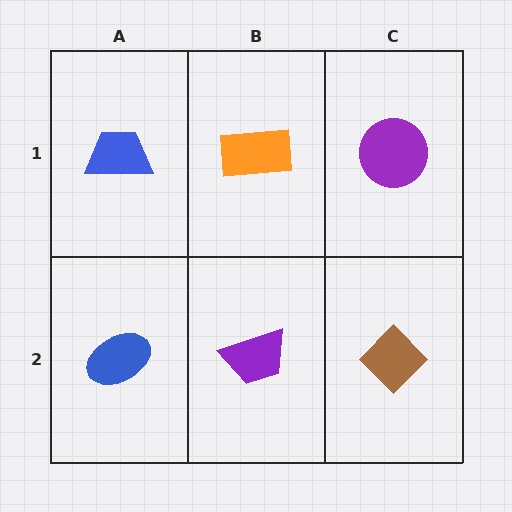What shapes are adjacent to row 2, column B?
An orange rectangle (row 1, column B), a blue ellipse (row 2, column A), a brown diamond (row 2, column C).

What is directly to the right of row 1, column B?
A purple circle.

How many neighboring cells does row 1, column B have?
3.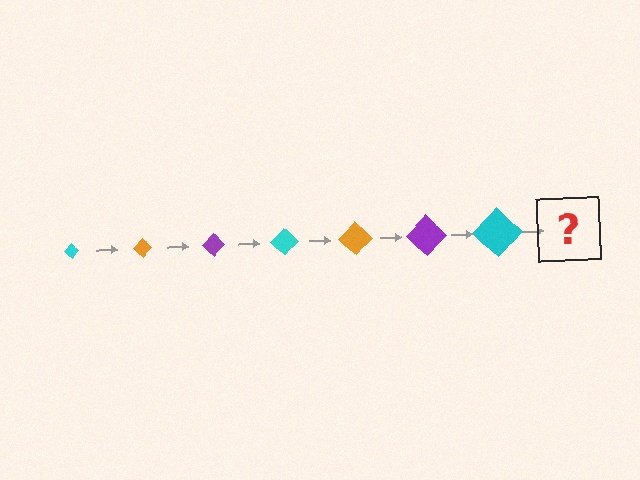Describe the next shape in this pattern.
It should be an orange diamond, larger than the previous one.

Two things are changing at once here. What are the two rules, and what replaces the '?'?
The two rules are that the diamond grows larger each step and the color cycles through cyan, orange, and purple. The '?' should be an orange diamond, larger than the previous one.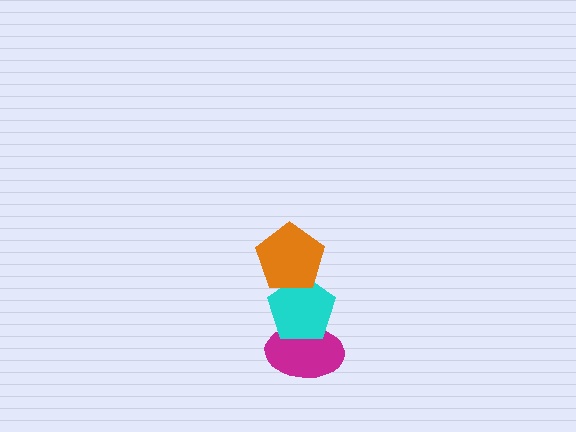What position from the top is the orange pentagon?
The orange pentagon is 1st from the top.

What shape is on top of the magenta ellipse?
The cyan pentagon is on top of the magenta ellipse.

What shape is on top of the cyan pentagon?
The orange pentagon is on top of the cyan pentagon.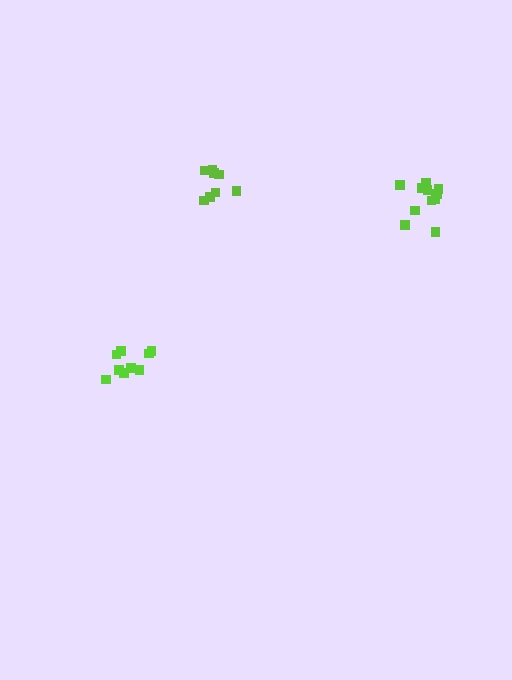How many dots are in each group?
Group 1: 9 dots, Group 2: 11 dots, Group 3: 9 dots (29 total).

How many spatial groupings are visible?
There are 3 spatial groupings.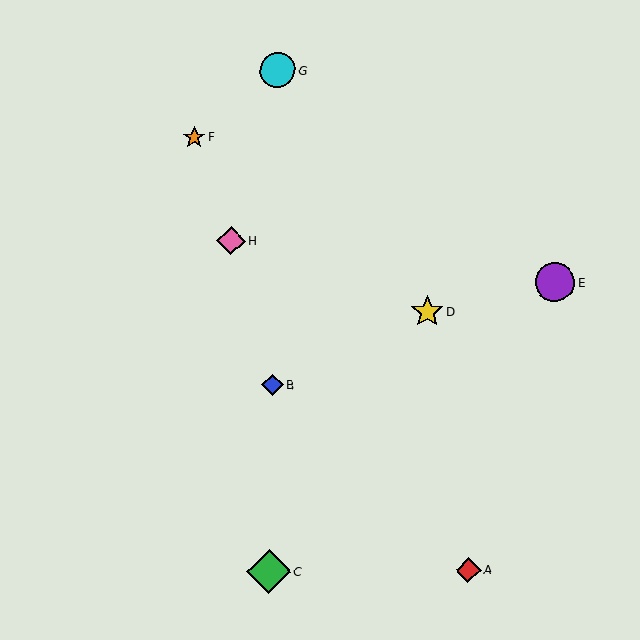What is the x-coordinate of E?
Object E is at x≈555.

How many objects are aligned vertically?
3 objects (B, C, G) are aligned vertically.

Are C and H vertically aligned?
No, C is at x≈269 and H is at x≈231.